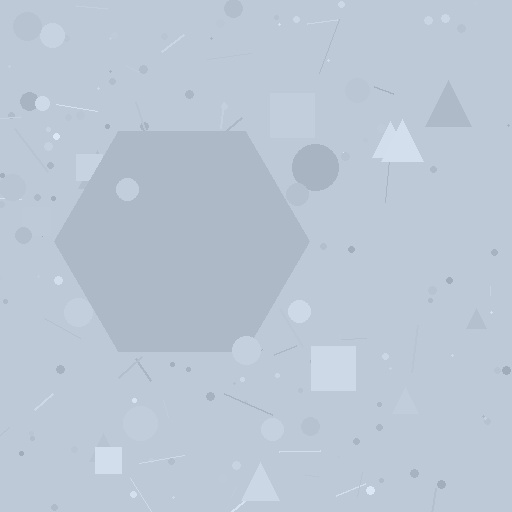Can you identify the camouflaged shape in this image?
The camouflaged shape is a hexagon.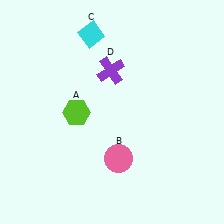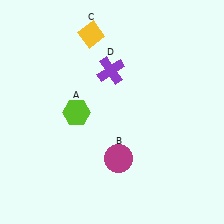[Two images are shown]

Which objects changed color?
B changed from pink to magenta. C changed from cyan to yellow.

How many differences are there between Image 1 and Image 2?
There are 2 differences between the two images.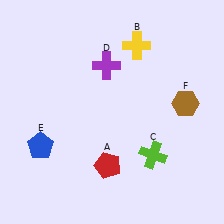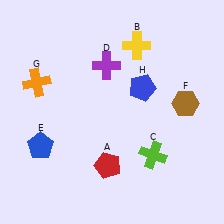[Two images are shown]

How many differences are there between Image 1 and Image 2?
There are 2 differences between the two images.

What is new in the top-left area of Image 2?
An orange cross (G) was added in the top-left area of Image 2.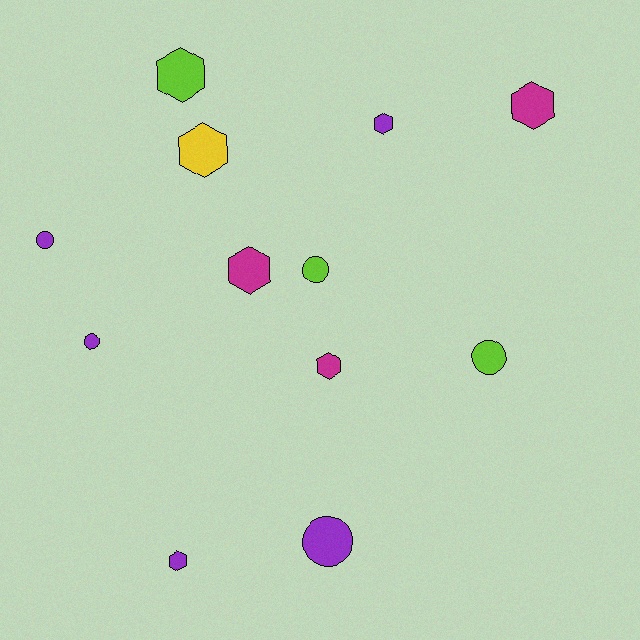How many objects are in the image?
There are 12 objects.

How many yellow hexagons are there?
There is 1 yellow hexagon.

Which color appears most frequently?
Purple, with 5 objects.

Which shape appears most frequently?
Hexagon, with 7 objects.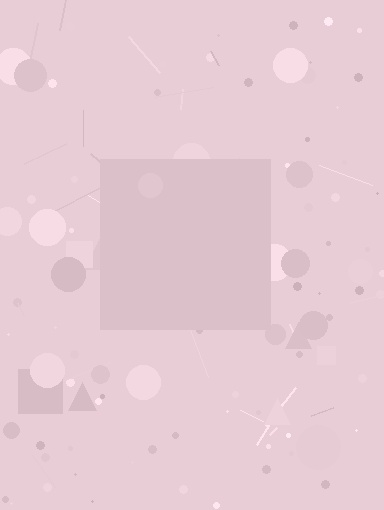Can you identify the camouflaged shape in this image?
The camouflaged shape is a square.